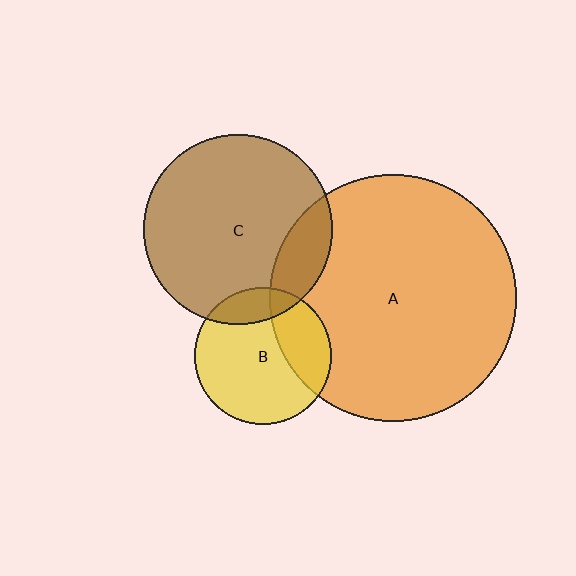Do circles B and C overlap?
Yes.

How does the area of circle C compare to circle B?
Approximately 1.9 times.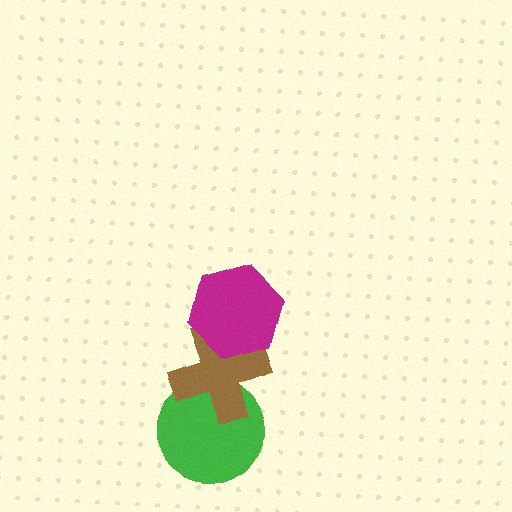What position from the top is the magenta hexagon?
The magenta hexagon is 1st from the top.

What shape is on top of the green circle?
The brown cross is on top of the green circle.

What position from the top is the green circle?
The green circle is 3rd from the top.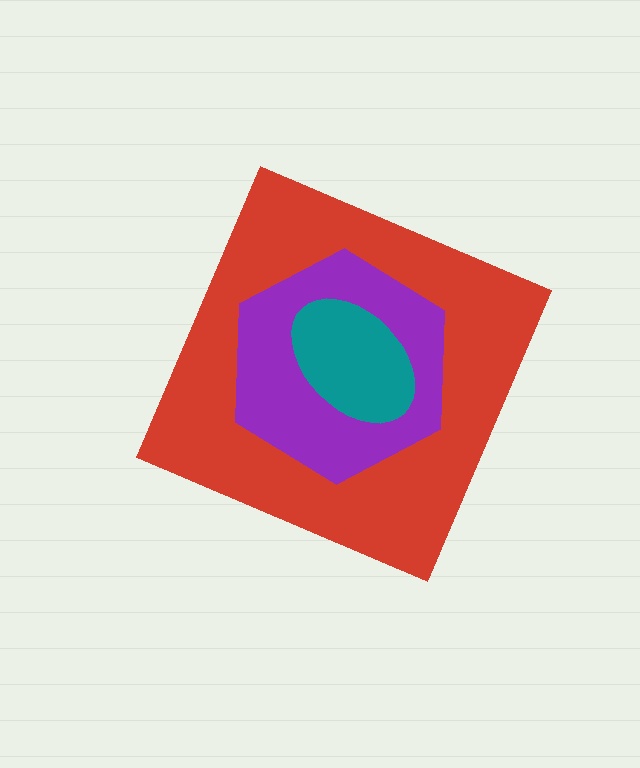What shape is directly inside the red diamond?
The purple hexagon.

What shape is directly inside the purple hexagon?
The teal ellipse.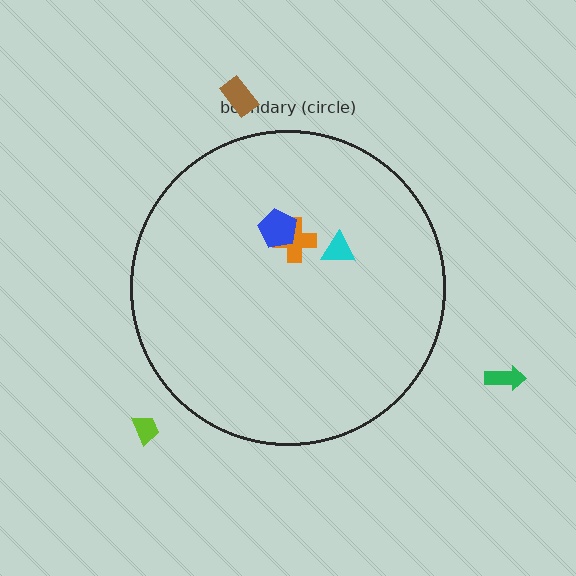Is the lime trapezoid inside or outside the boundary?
Outside.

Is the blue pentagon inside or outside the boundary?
Inside.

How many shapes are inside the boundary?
3 inside, 3 outside.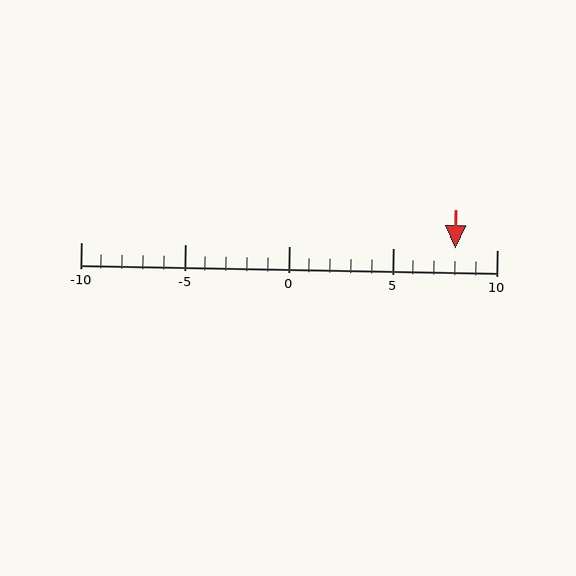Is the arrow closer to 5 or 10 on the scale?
The arrow is closer to 10.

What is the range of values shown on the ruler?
The ruler shows values from -10 to 10.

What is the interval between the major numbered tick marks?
The major tick marks are spaced 5 units apart.